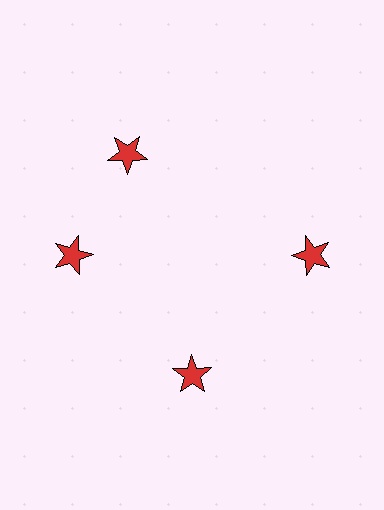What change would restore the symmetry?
The symmetry would be restored by rotating it back into even spacing with its neighbors so that all 4 stars sit at equal angles and equal distance from the center.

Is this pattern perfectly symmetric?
No. The 4 red stars are arranged in a ring, but one element near the 12 o'clock position is rotated out of alignment along the ring, breaking the 4-fold rotational symmetry.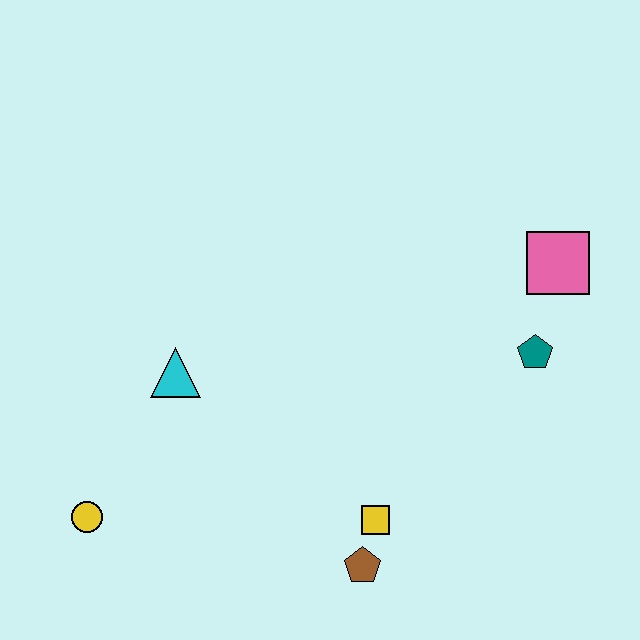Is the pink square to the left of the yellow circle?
No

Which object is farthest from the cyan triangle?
The pink square is farthest from the cyan triangle.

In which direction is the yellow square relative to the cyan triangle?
The yellow square is to the right of the cyan triangle.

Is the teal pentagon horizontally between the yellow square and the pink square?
Yes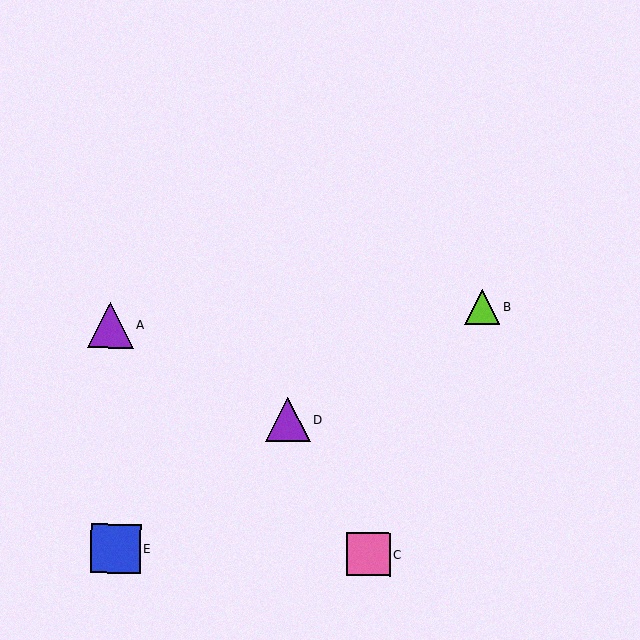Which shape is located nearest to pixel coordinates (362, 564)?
The pink square (labeled C) at (369, 555) is nearest to that location.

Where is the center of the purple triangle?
The center of the purple triangle is at (288, 419).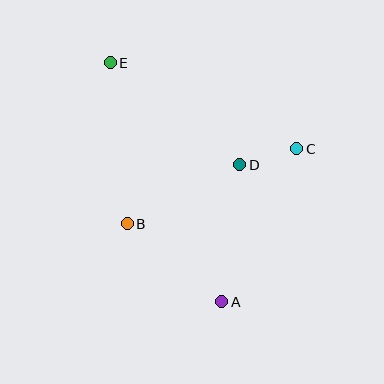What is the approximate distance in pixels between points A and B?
The distance between A and B is approximately 123 pixels.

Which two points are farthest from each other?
Points A and E are farthest from each other.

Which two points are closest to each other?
Points C and D are closest to each other.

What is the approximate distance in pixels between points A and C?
The distance between A and C is approximately 170 pixels.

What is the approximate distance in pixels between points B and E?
The distance between B and E is approximately 162 pixels.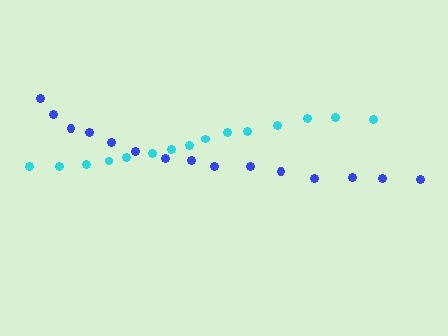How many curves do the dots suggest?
There are 2 distinct paths.